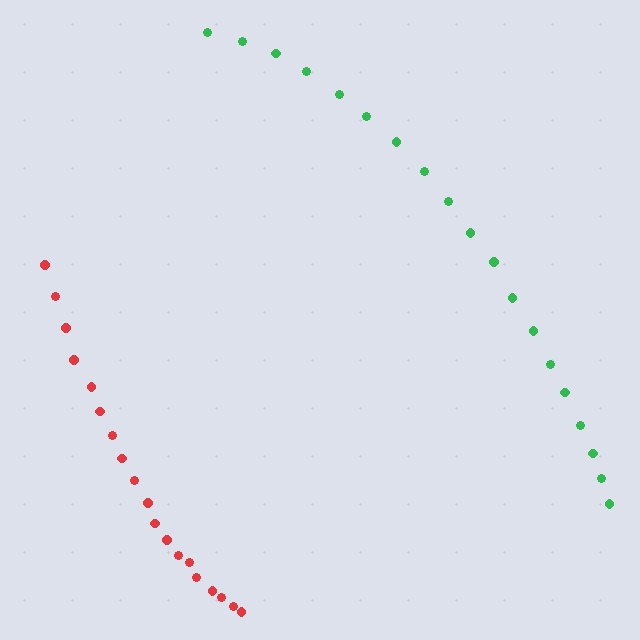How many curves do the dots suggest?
There are 2 distinct paths.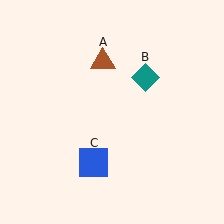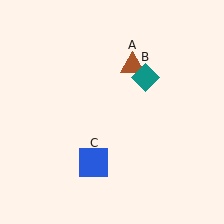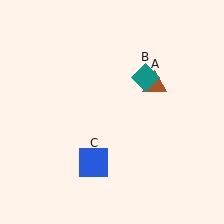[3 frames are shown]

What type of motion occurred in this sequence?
The brown triangle (object A) rotated clockwise around the center of the scene.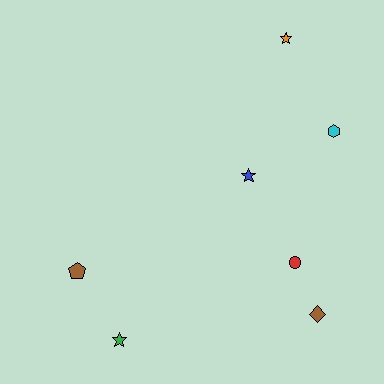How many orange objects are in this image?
There is 1 orange object.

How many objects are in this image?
There are 7 objects.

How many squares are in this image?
There are no squares.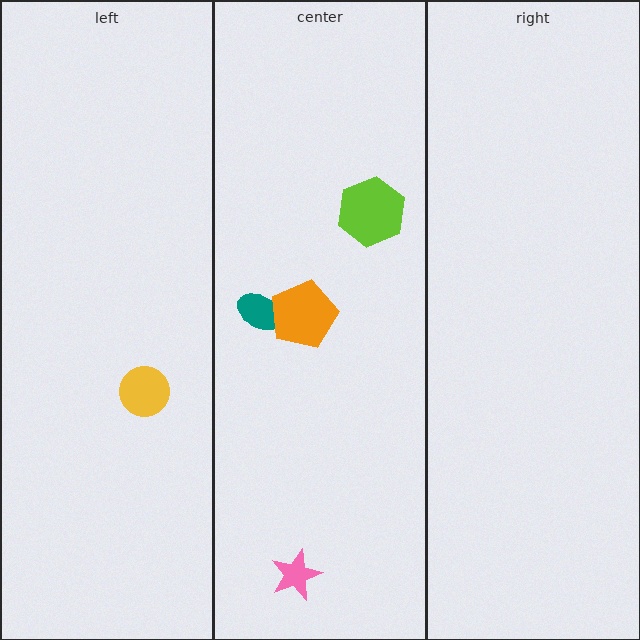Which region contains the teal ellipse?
The center region.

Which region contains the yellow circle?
The left region.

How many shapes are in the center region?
4.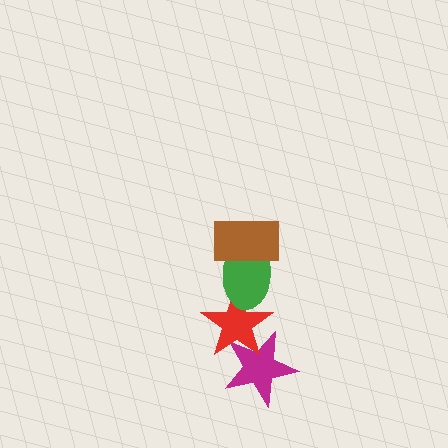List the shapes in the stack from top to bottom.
From top to bottom: the brown rectangle, the green ellipse, the red star, the magenta star.